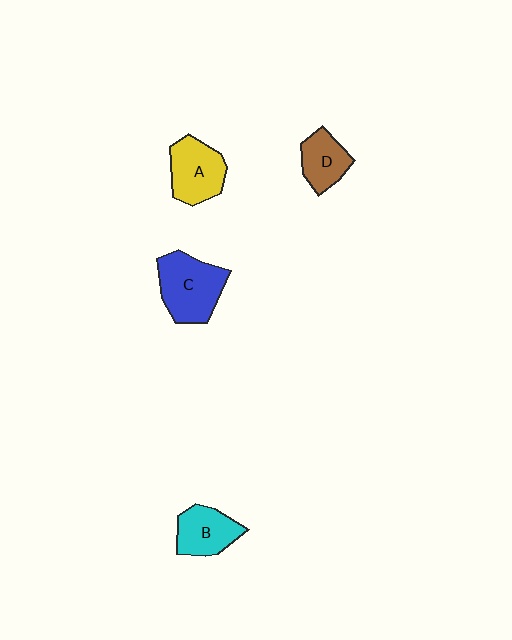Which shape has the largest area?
Shape C (blue).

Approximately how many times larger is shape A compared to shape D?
Approximately 1.3 times.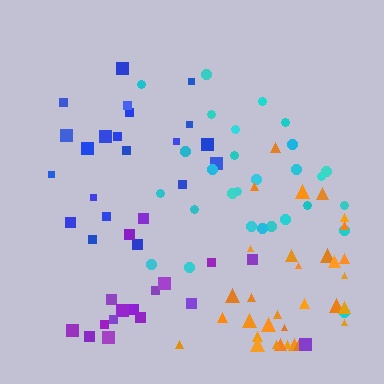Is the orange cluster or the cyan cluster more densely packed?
Cyan.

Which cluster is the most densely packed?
Cyan.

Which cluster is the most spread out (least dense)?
Purple.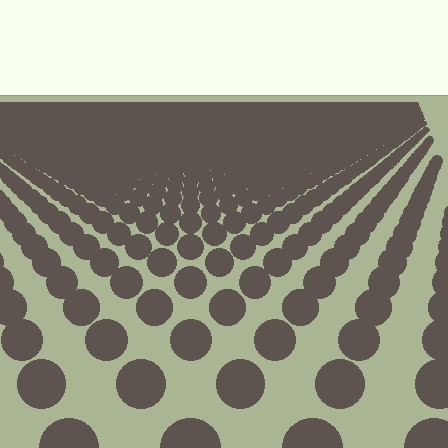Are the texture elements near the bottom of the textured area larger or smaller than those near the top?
Larger. Near the bottom, elements are closer to the viewer and appear at a bigger on-screen size.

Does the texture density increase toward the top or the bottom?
Density increases toward the top.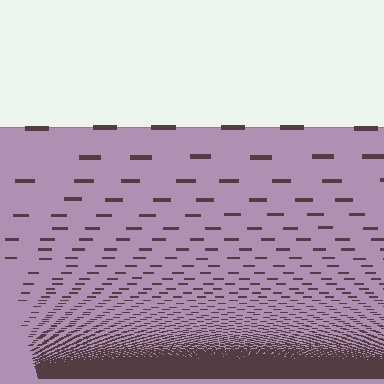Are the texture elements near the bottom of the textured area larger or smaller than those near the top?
Smaller. The gradient is inverted — elements near the bottom are smaller and denser.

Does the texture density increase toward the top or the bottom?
Density increases toward the bottom.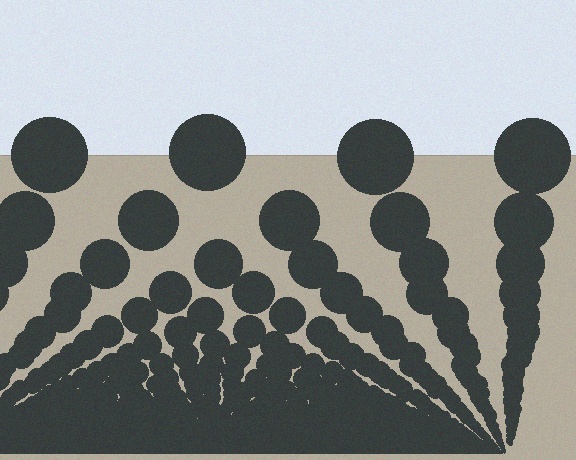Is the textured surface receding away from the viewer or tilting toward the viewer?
The surface appears to tilt toward the viewer. Texture elements get larger and sparser toward the top.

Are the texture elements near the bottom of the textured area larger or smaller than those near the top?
Smaller. The gradient is inverted — elements near the bottom are smaller and denser.